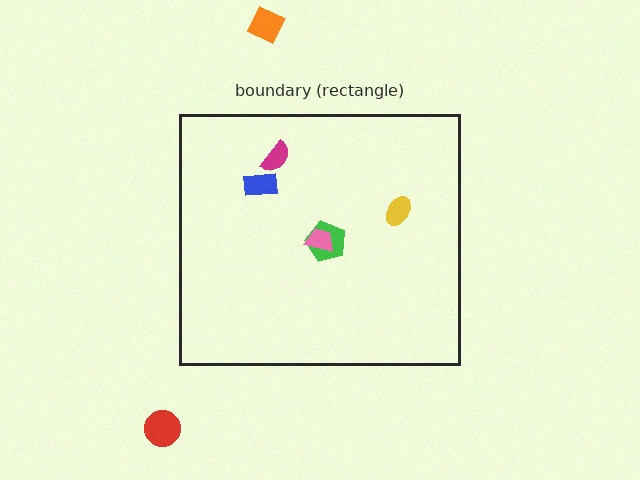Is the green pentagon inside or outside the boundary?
Inside.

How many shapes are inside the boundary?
5 inside, 2 outside.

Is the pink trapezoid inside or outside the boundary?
Inside.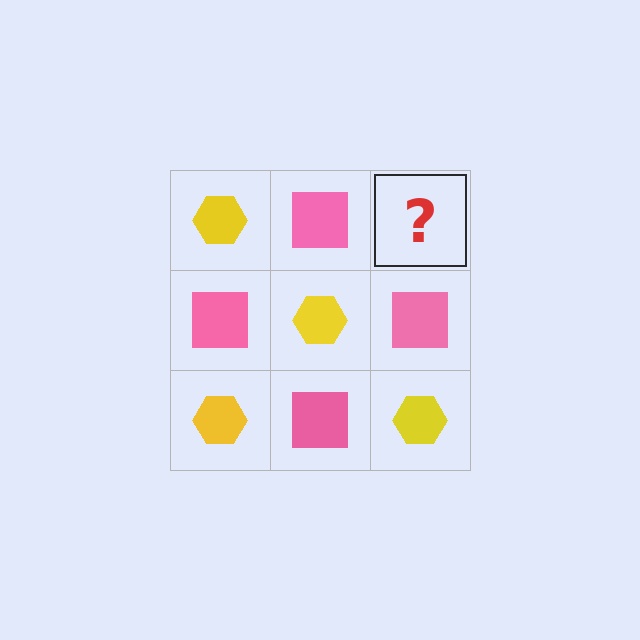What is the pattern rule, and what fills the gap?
The rule is that it alternates yellow hexagon and pink square in a checkerboard pattern. The gap should be filled with a yellow hexagon.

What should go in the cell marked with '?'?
The missing cell should contain a yellow hexagon.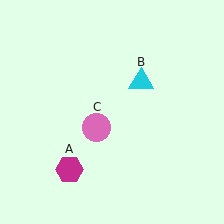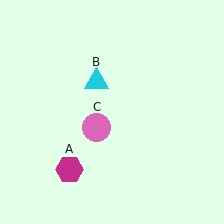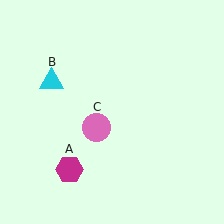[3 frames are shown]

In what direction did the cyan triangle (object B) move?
The cyan triangle (object B) moved left.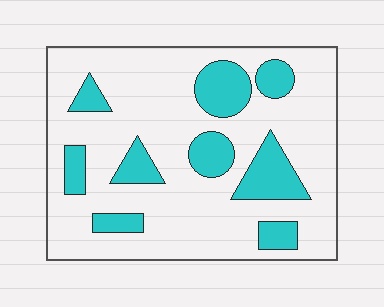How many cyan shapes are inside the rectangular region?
9.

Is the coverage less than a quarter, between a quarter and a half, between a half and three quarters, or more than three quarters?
Less than a quarter.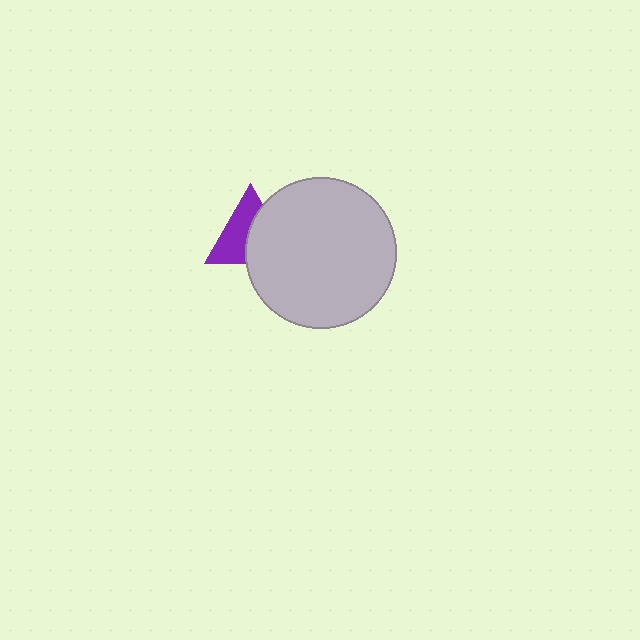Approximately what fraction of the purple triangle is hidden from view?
Roughly 48% of the purple triangle is hidden behind the light gray circle.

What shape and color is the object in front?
The object in front is a light gray circle.